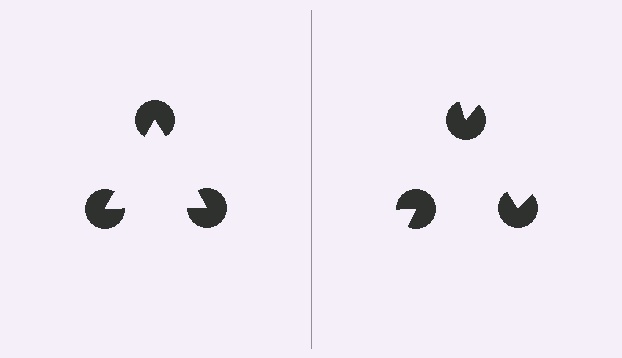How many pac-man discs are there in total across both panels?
6 — 3 on each side.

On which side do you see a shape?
An illusory triangle appears on the left side. On the right side the wedge cuts are rotated, so no coherent shape forms.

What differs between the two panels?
The pac-man discs are positioned identically on both sides; only the wedge orientations differ. On the left they align to a triangle; on the right they are misaligned.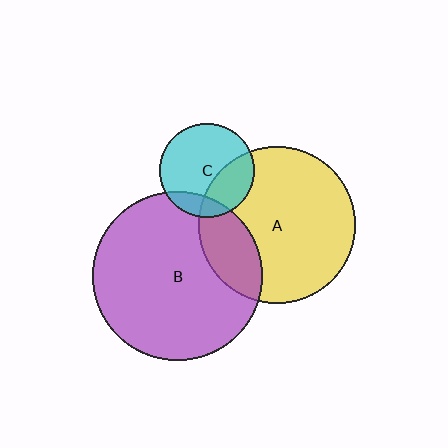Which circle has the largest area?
Circle B (purple).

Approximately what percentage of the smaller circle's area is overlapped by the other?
Approximately 30%.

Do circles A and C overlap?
Yes.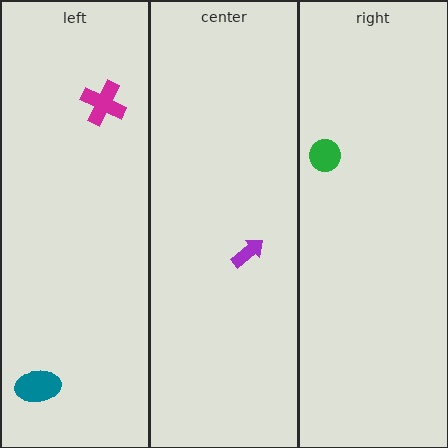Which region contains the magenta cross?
The left region.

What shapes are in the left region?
The teal ellipse, the magenta cross.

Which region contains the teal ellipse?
The left region.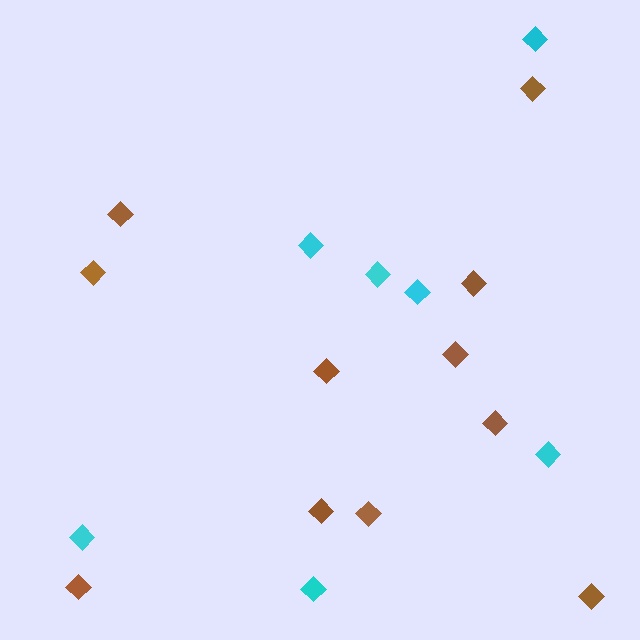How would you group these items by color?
There are 2 groups: one group of cyan diamonds (7) and one group of brown diamonds (11).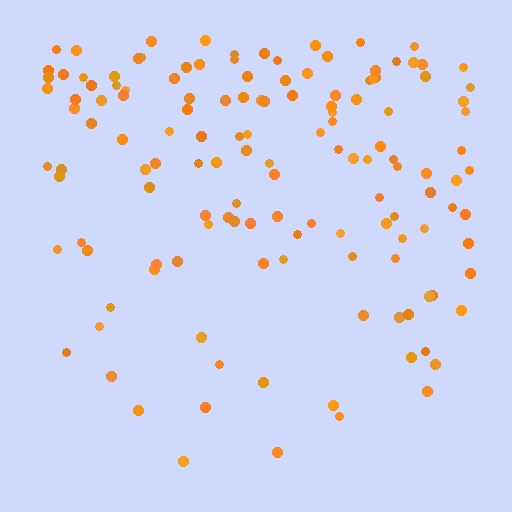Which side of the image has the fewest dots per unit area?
The bottom.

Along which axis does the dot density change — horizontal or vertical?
Vertical.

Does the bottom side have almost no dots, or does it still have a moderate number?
Still a moderate number, just noticeably fewer than the top.